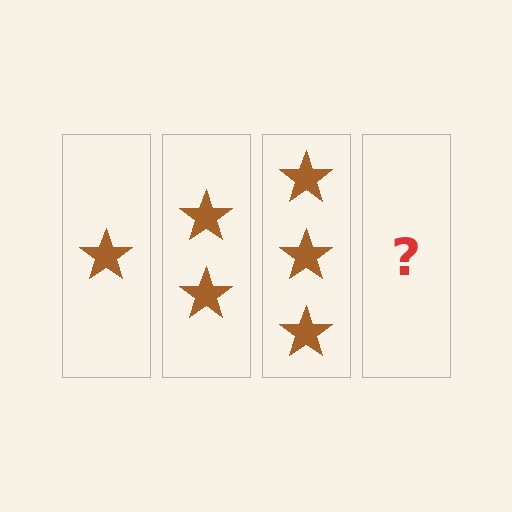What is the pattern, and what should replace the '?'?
The pattern is that each step adds one more star. The '?' should be 4 stars.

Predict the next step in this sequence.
The next step is 4 stars.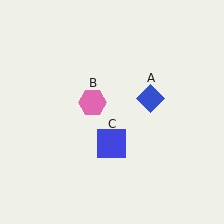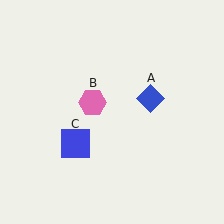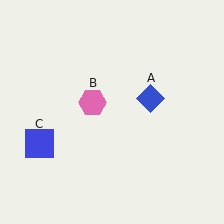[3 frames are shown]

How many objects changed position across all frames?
1 object changed position: blue square (object C).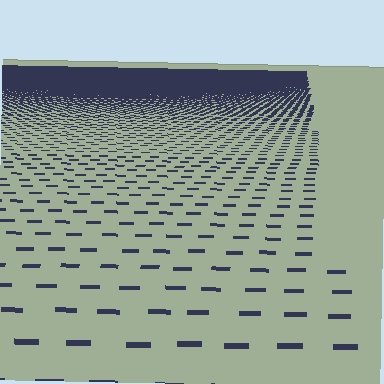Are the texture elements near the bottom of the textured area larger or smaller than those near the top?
Larger. Near the bottom, elements are closer to the viewer and appear at a bigger on-screen size.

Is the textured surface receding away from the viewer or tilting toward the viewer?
The surface is receding away from the viewer. Texture elements get smaller and denser toward the top.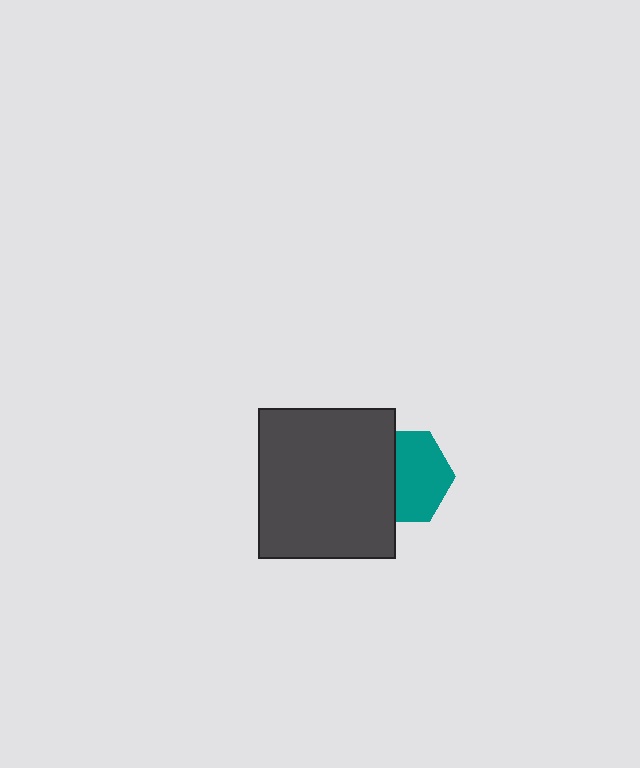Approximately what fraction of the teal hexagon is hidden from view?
Roughly 40% of the teal hexagon is hidden behind the dark gray rectangle.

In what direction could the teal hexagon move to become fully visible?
The teal hexagon could move right. That would shift it out from behind the dark gray rectangle entirely.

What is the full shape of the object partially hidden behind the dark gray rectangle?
The partially hidden object is a teal hexagon.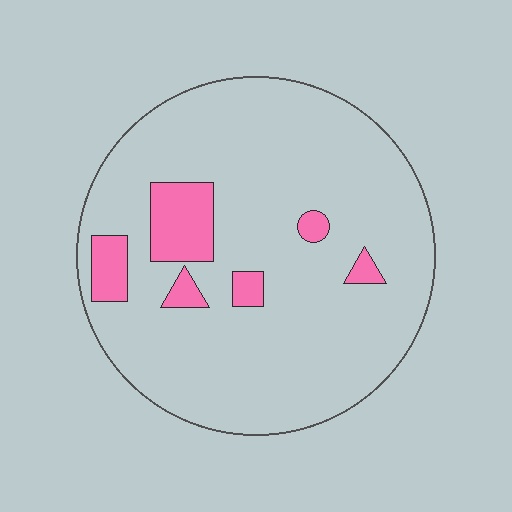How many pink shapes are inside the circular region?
6.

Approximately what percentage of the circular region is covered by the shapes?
Approximately 10%.